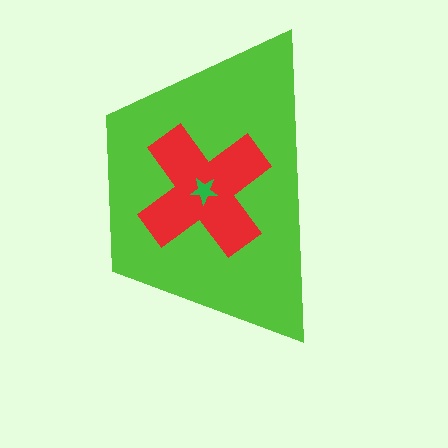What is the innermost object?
The green star.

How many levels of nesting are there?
3.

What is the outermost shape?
The lime trapezoid.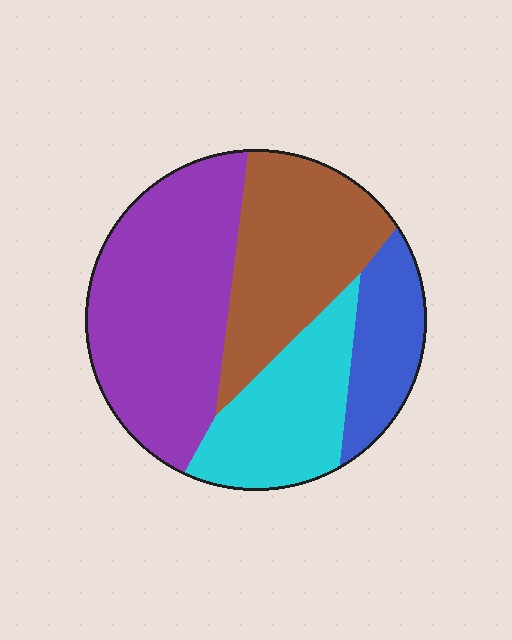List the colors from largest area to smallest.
From largest to smallest: purple, brown, cyan, blue.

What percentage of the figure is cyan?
Cyan covers 21% of the figure.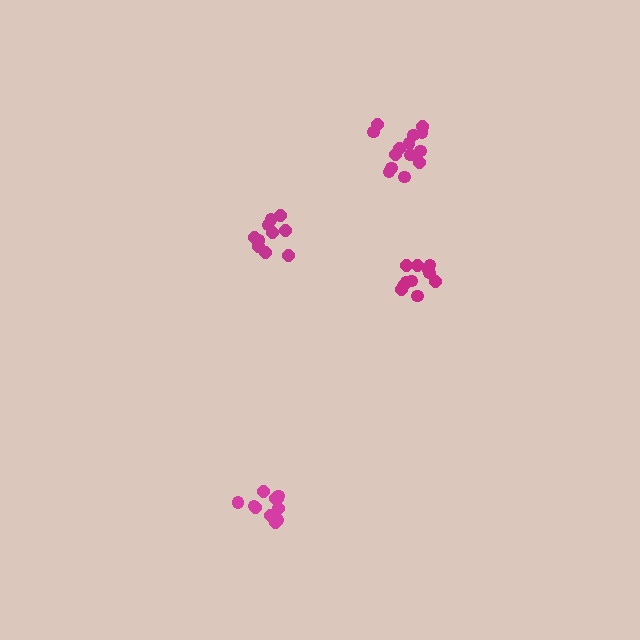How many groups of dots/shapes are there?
There are 4 groups.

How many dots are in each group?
Group 1: 11 dots, Group 2: 14 dots, Group 3: 11 dots, Group 4: 10 dots (46 total).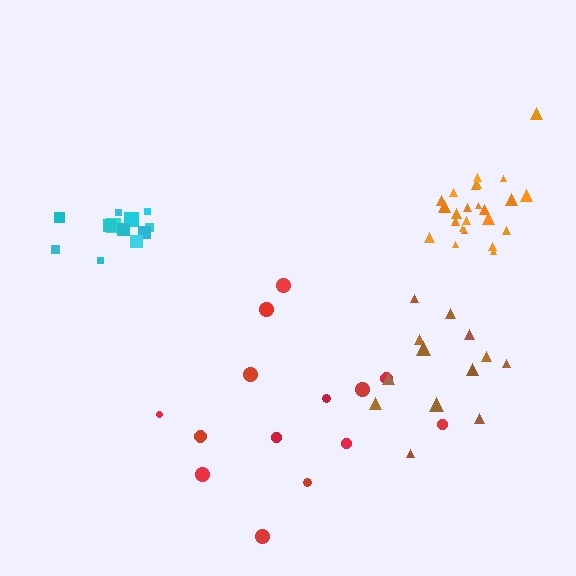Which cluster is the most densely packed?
Cyan.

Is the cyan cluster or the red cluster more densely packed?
Cyan.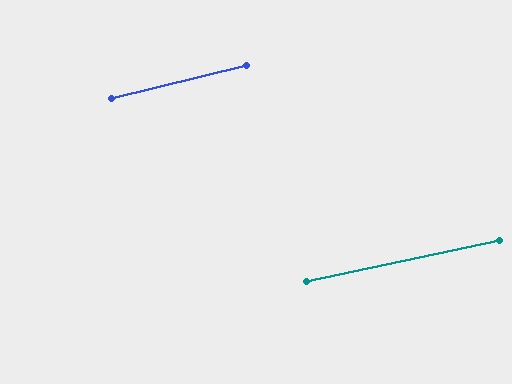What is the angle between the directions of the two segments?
Approximately 2 degrees.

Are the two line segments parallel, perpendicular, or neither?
Parallel — their directions differ by only 1.6°.